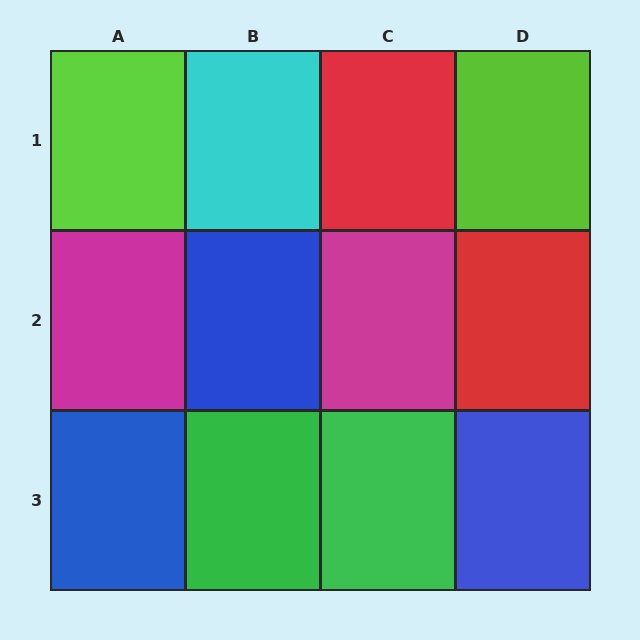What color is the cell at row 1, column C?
Red.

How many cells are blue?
3 cells are blue.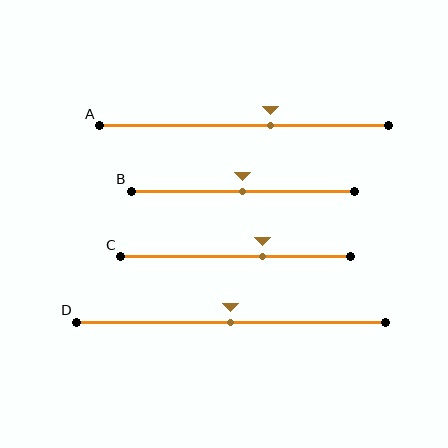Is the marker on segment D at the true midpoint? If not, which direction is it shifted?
Yes, the marker on segment D is at the true midpoint.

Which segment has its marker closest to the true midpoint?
Segment B has its marker closest to the true midpoint.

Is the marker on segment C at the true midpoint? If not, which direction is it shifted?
No, the marker on segment C is shifted to the right by about 12% of the segment length.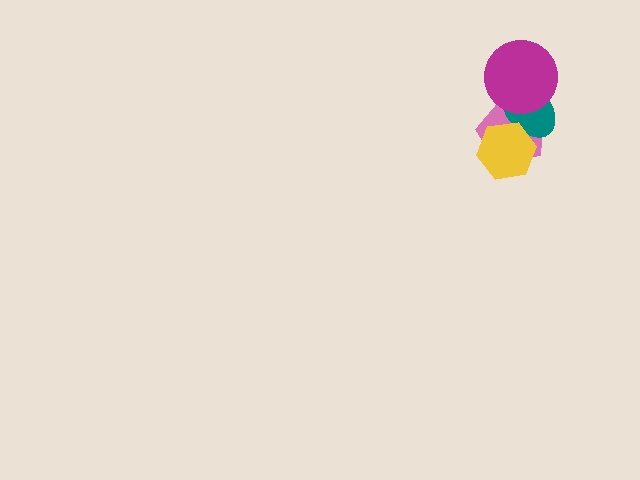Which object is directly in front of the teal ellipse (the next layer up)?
The magenta circle is directly in front of the teal ellipse.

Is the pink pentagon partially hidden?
Yes, it is partially covered by another shape.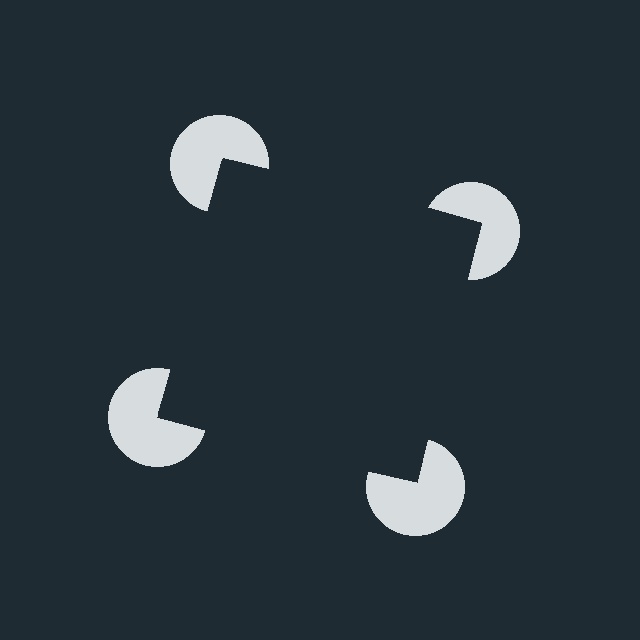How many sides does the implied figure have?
4 sides.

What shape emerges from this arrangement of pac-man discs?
An illusory square — its edges are inferred from the aligned wedge cuts in the pac-man discs, not physically drawn.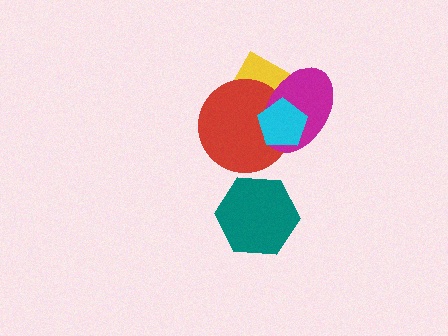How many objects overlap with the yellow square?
3 objects overlap with the yellow square.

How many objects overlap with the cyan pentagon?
3 objects overlap with the cyan pentagon.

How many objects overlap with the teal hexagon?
0 objects overlap with the teal hexagon.